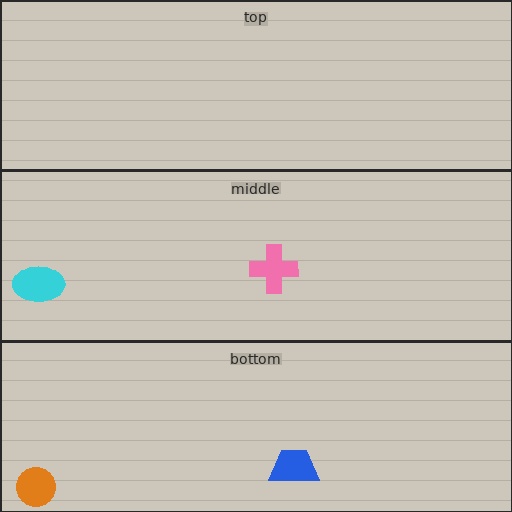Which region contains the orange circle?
The bottom region.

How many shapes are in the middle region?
2.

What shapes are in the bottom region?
The orange circle, the blue trapezoid.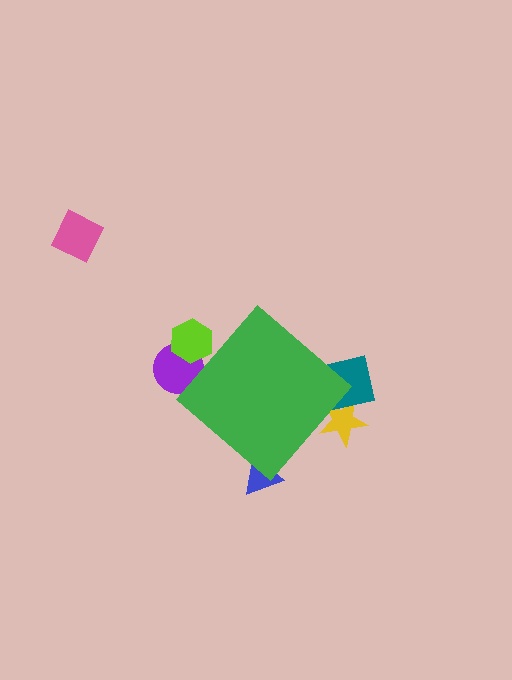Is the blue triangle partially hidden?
Yes, the blue triangle is partially hidden behind the green diamond.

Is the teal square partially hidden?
Yes, the teal square is partially hidden behind the green diamond.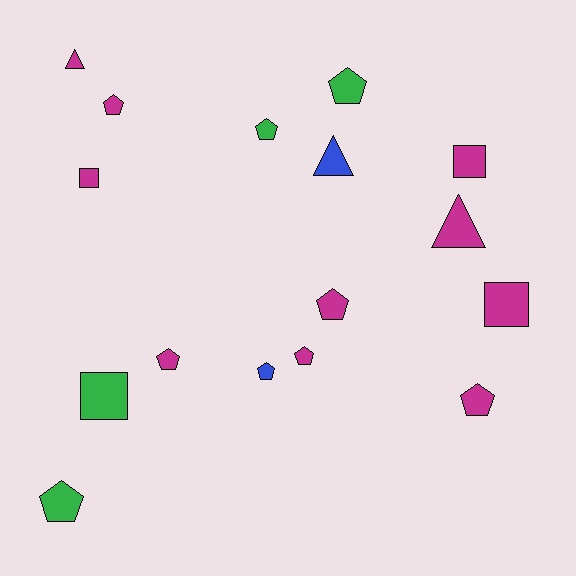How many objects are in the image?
There are 16 objects.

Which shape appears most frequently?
Pentagon, with 9 objects.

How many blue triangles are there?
There is 1 blue triangle.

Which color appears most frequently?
Magenta, with 10 objects.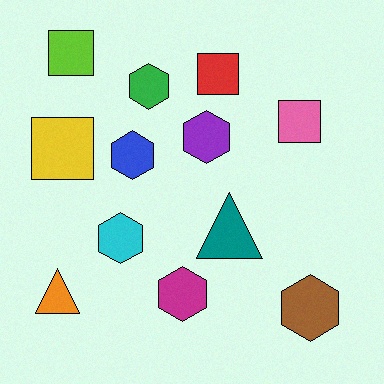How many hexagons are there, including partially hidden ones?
There are 6 hexagons.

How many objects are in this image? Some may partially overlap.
There are 12 objects.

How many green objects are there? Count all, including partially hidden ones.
There is 1 green object.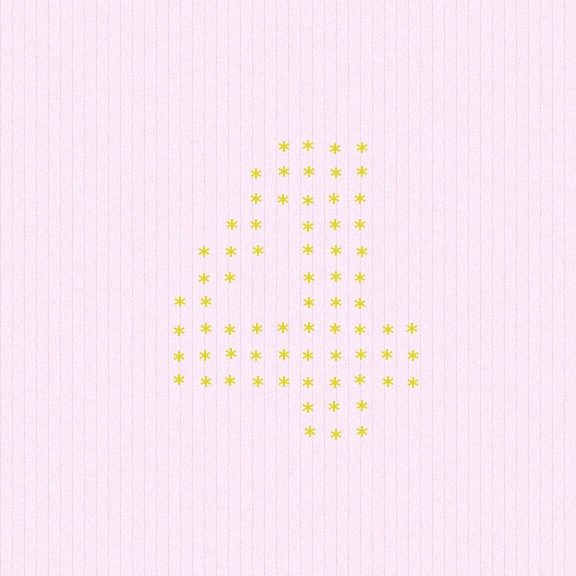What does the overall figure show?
The overall figure shows the digit 4.